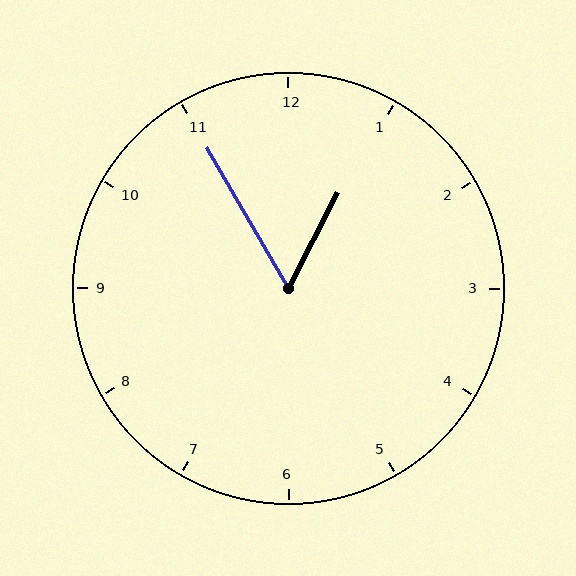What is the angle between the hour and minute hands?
Approximately 58 degrees.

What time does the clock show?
12:55.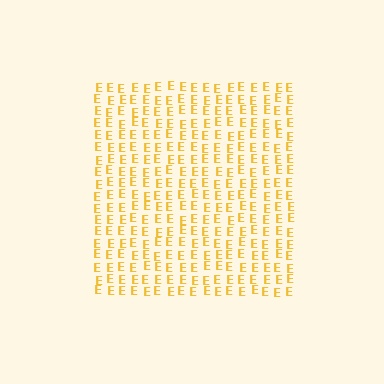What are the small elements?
The small elements are letter E's.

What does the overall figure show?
The overall figure shows a square.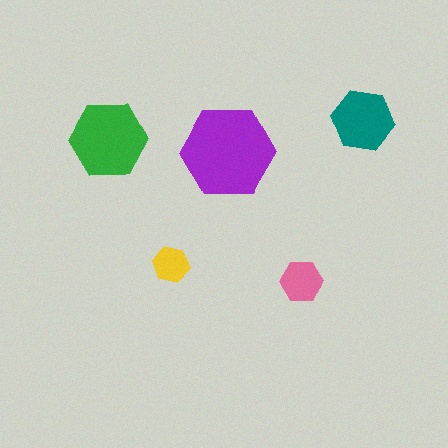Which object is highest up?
The teal hexagon is topmost.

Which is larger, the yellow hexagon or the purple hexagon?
The purple one.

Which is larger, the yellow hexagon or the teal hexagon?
The teal one.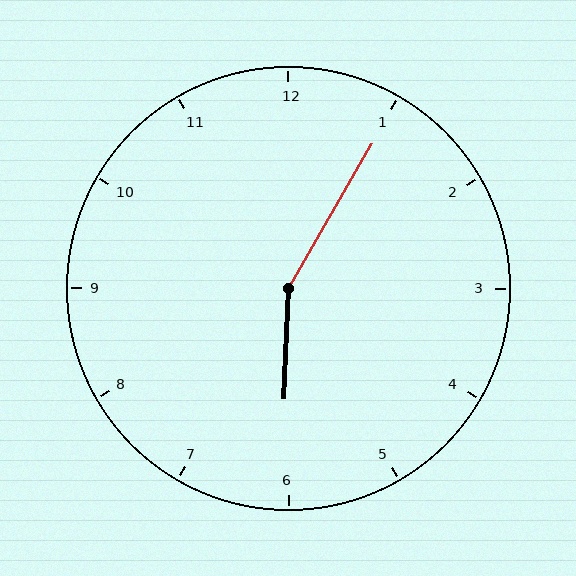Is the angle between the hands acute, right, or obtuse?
It is obtuse.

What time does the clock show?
6:05.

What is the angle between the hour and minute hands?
Approximately 152 degrees.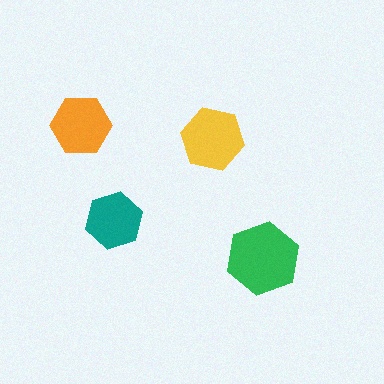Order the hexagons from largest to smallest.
the green one, the yellow one, the orange one, the teal one.